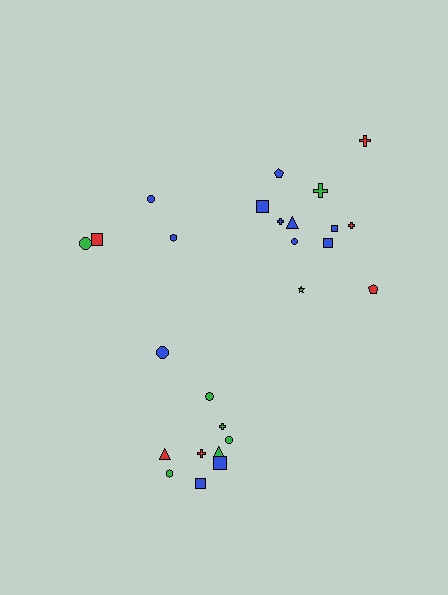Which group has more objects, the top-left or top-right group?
The top-right group.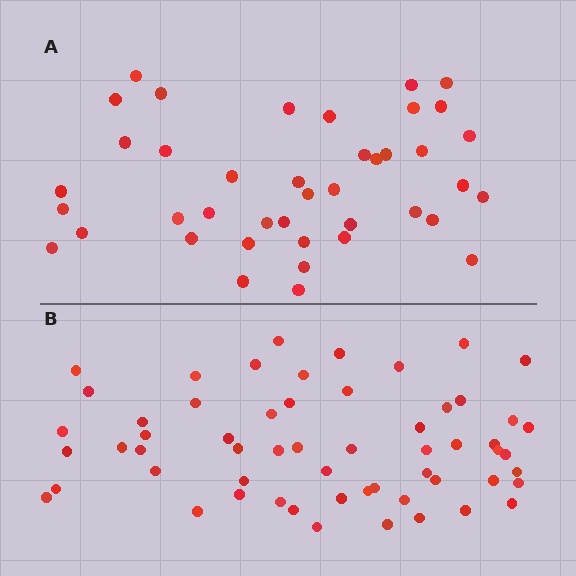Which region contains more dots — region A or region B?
Region B (the bottom region) has more dots.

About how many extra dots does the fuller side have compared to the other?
Region B has approximately 15 more dots than region A.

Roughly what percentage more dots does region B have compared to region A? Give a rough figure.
About 40% more.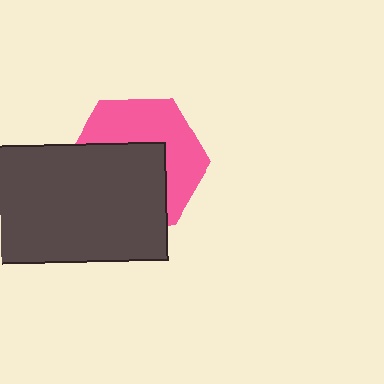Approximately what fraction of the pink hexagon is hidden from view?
Roughly 52% of the pink hexagon is hidden behind the dark gray rectangle.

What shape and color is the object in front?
The object in front is a dark gray rectangle.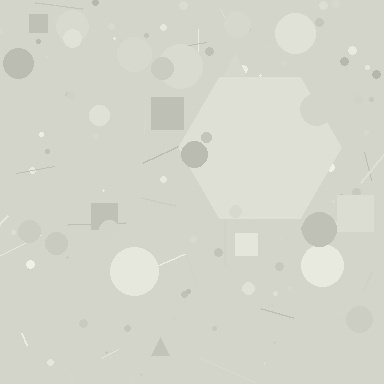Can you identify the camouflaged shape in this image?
The camouflaged shape is a hexagon.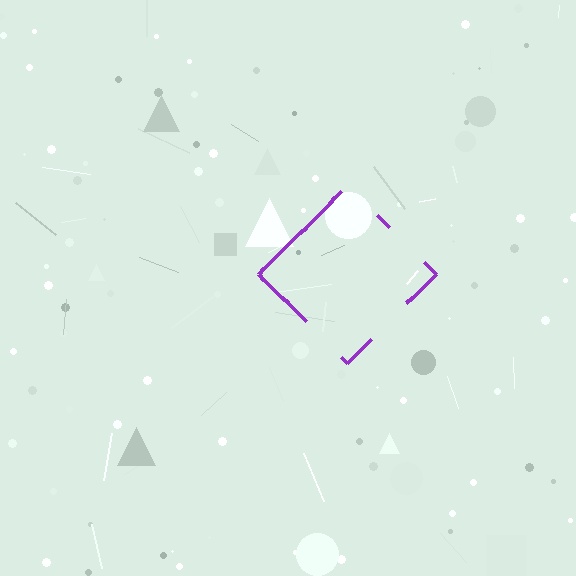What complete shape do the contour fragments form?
The contour fragments form a diamond.